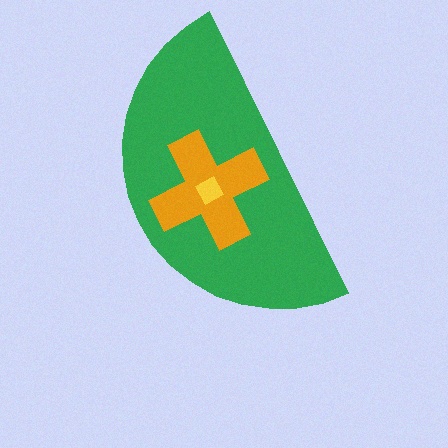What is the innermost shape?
The yellow diamond.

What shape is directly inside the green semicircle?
The orange cross.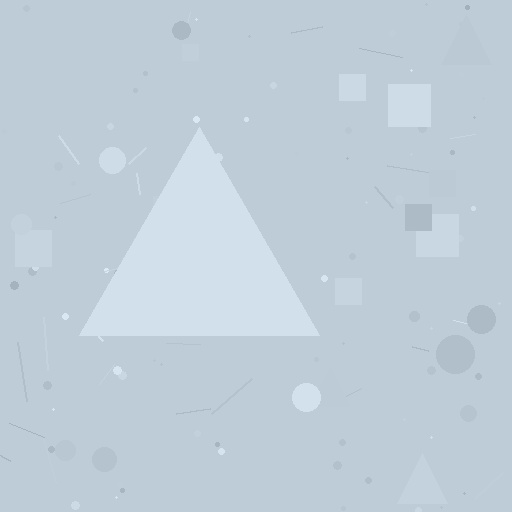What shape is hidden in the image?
A triangle is hidden in the image.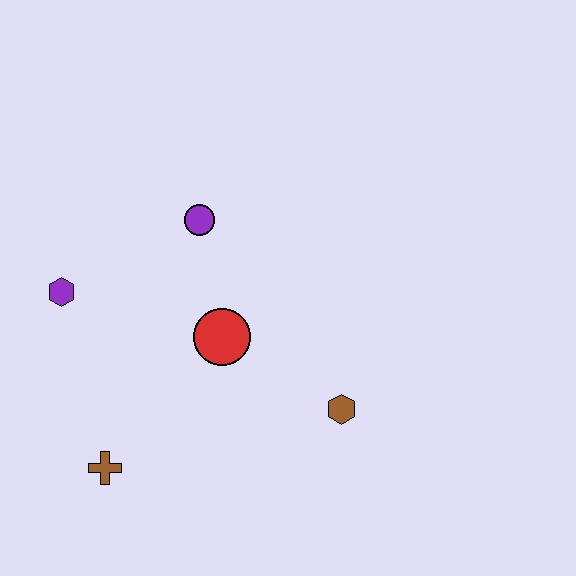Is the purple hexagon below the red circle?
No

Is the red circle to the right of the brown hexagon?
No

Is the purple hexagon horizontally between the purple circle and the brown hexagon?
No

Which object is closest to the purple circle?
The red circle is closest to the purple circle.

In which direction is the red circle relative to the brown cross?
The red circle is above the brown cross.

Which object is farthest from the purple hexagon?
The brown hexagon is farthest from the purple hexagon.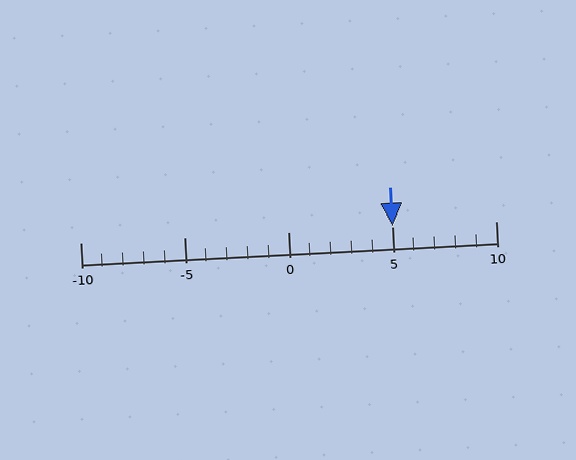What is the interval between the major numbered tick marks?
The major tick marks are spaced 5 units apart.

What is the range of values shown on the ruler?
The ruler shows values from -10 to 10.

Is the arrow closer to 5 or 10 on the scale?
The arrow is closer to 5.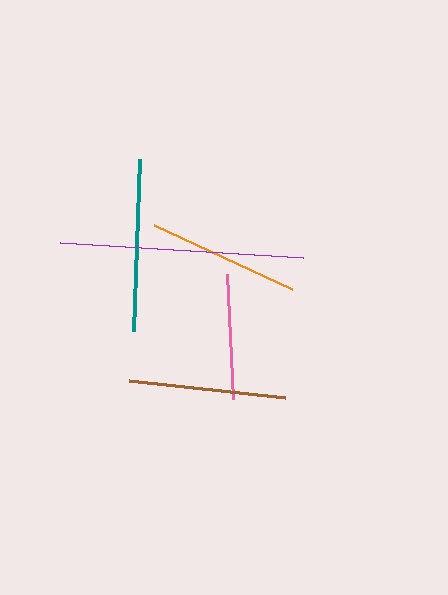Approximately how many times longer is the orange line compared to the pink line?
The orange line is approximately 1.2 times the length of the pink line.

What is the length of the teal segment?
The teal segment is approximately 172 pixels long.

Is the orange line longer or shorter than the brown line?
The brown line is longer than the orange line.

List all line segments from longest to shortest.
From longest to shortest: purple, teal, brown, orange, pink.